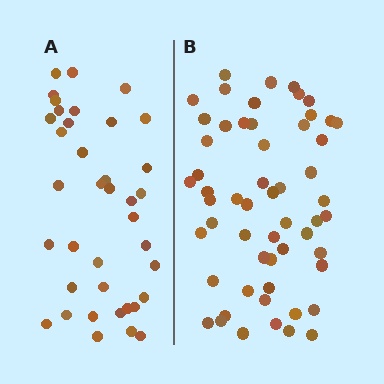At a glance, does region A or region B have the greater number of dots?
Region B (the right region) has more dots.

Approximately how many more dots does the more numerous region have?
Region B has approximately 20 more dots than region A.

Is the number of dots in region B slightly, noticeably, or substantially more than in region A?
Region B has substantially more. The ratio is roughly 1.5 to 1.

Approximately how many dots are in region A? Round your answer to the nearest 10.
About 40 dots. (The exact count is 38, which rounds to 40.)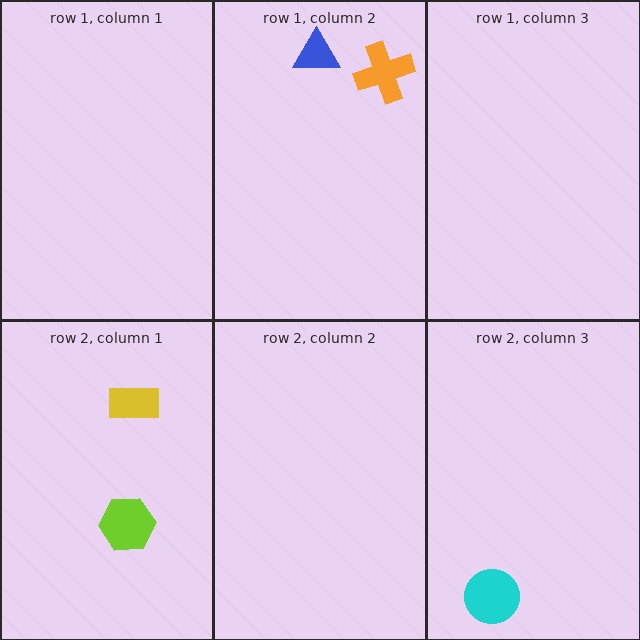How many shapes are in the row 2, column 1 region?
2.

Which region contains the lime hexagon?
The row 2, column 1 region.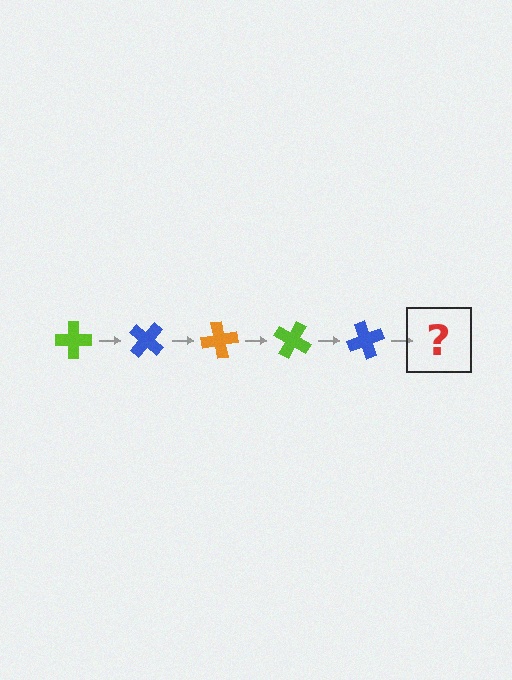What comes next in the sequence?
The next element should be an orange cross, rotated 200 degrees from the start.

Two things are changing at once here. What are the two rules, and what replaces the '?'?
The two rules are that it rotates 40 degrees each step and the color cycles through lime, blue, and orange. The '?' should be an orange cross, rotated 200 degrees from the start.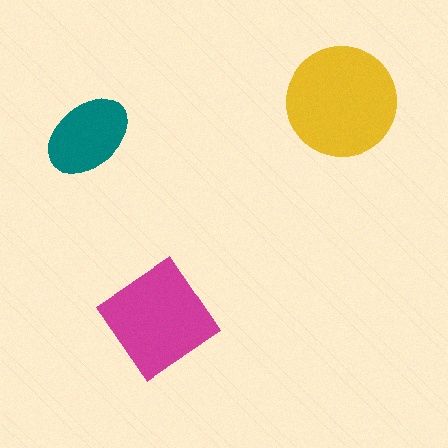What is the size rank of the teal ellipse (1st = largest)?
3rd.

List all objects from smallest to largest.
The teal ellipse, the magenta diamond, the yellow circle.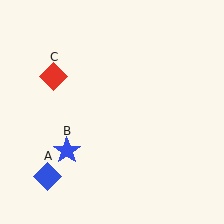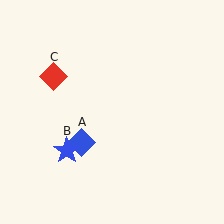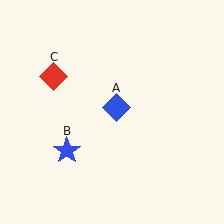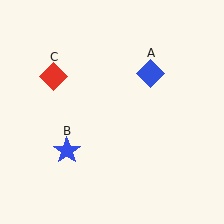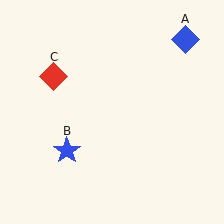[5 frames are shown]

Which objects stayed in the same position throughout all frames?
Blue star (object B) and red diamond (object C) remained stationary.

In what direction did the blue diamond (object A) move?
The blue diamond (object A) moved up and to the right.